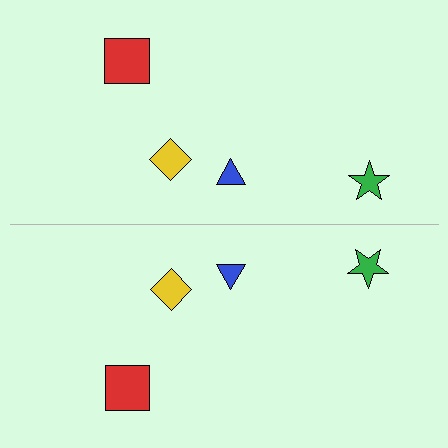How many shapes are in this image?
There are 8 shapes in this image.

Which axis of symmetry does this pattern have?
The pattern has a horizontal axis of symmetry running through the center of the image.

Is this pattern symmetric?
Yes, this pattern has bilateral (reflection) symmetry.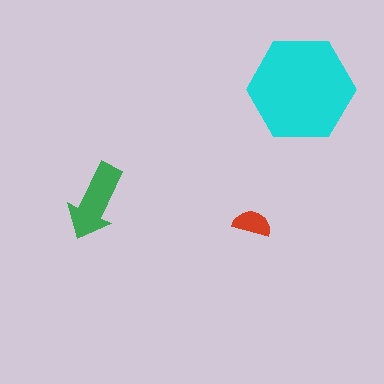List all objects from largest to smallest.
The cyan hexagon, the green arrow, the red semicircle.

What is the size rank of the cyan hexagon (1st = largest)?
1st.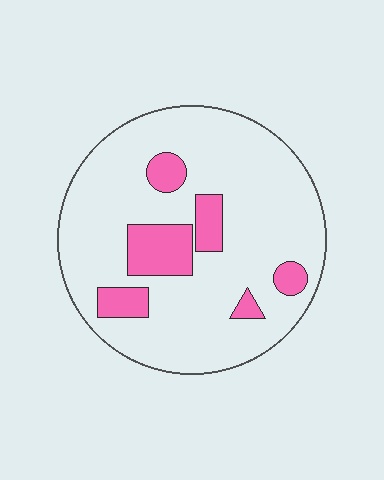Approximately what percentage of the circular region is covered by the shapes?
Approximately 15%.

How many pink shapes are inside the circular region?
6.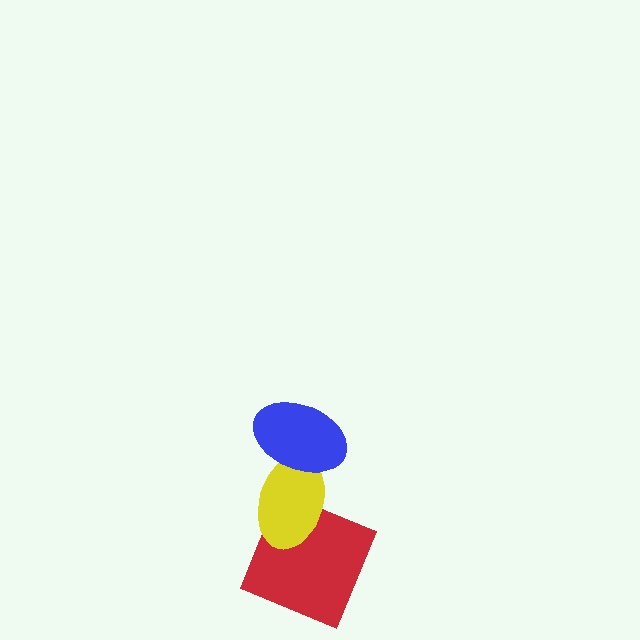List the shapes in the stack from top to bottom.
From top to bottom: the blue ellipse, the yellow ellipse, the red square.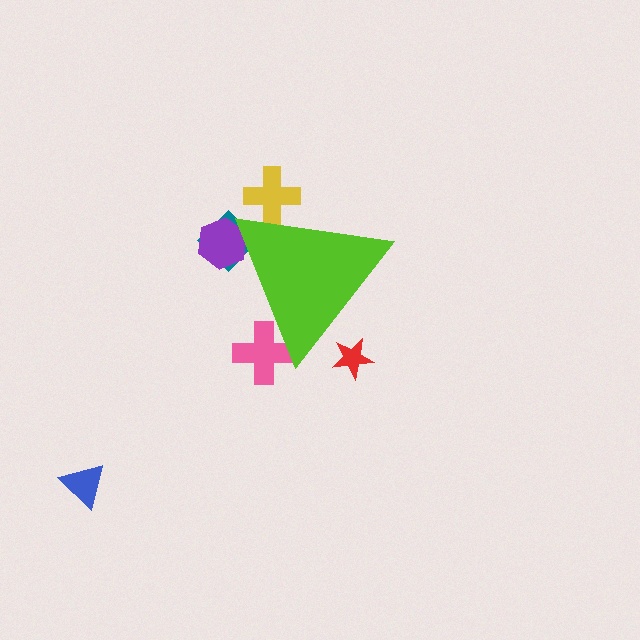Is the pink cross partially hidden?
Yes, the pink cross is partially hidden behind the lime triangle.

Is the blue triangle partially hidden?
No, the blue triangle is fully visible.